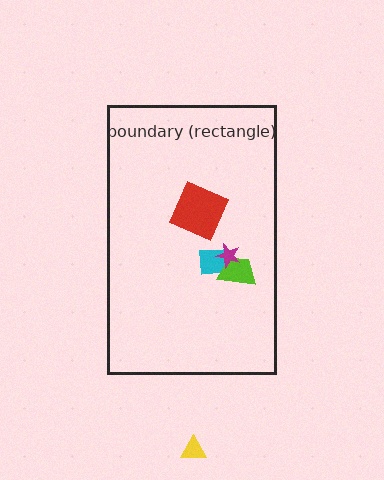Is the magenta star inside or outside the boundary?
Inside.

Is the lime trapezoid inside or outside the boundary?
Inside.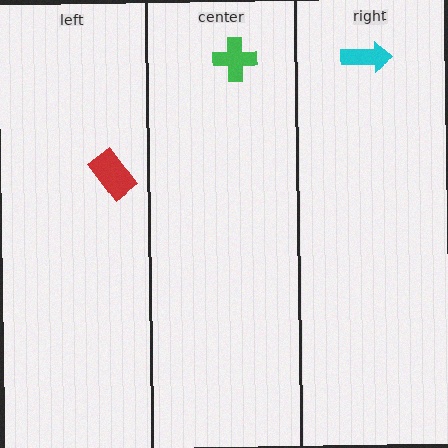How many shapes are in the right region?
1.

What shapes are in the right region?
The cyan arrow.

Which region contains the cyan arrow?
The right region.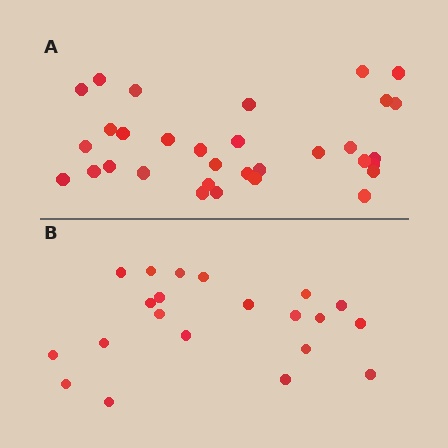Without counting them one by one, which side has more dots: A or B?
Region A (the top region) has more dots.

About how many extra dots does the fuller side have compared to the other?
Region A has roughly 12 or so more dots than region B.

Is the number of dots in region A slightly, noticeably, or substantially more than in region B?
Region A has substantially more. The ratio is roughly 1.5 to 1.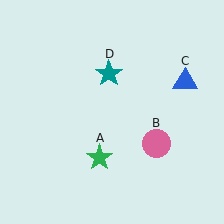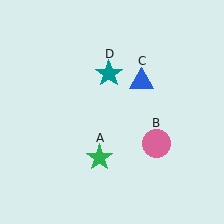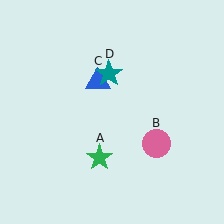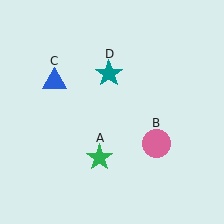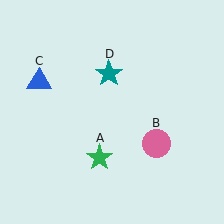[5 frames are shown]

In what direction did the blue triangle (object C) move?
The blue triangle (object C) moved left.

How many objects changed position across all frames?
1 object changed position: blue triangle (object C).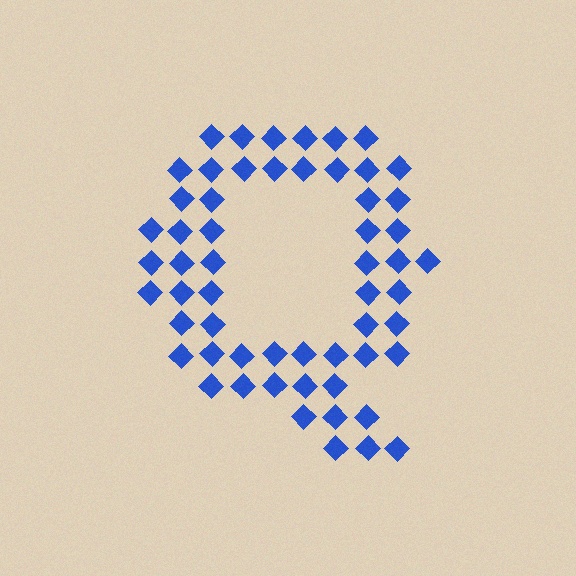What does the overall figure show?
The overall figure shows the letter Q.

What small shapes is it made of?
It is made of small diamonds.